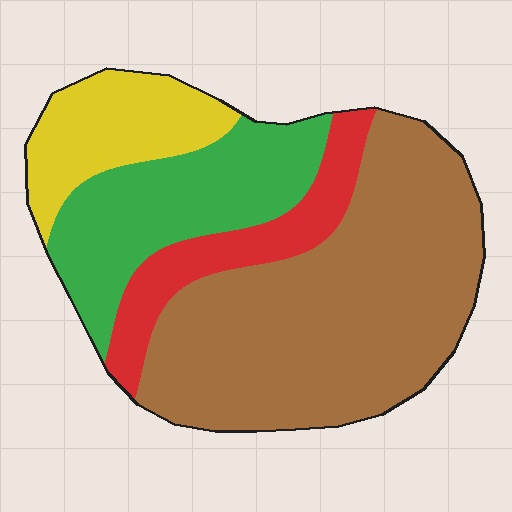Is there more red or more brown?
Brown.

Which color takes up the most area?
Brown, at roughly 50%.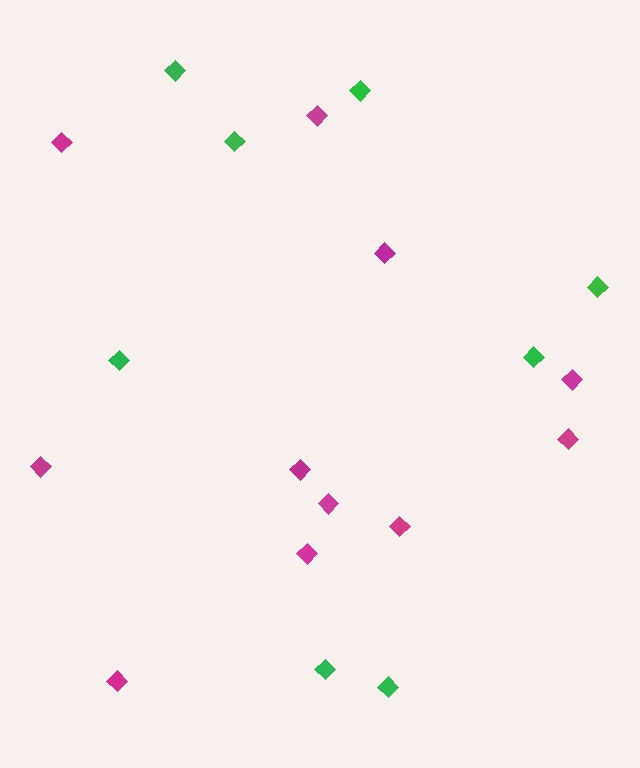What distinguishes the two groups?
There are 2 groups: one group of green diamonds (8) and one group of magenta diamonds (11).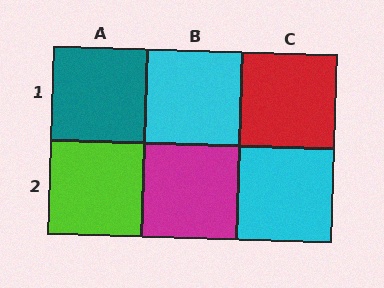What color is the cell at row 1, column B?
Cyan.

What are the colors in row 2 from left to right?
Lime, magenta, cyan.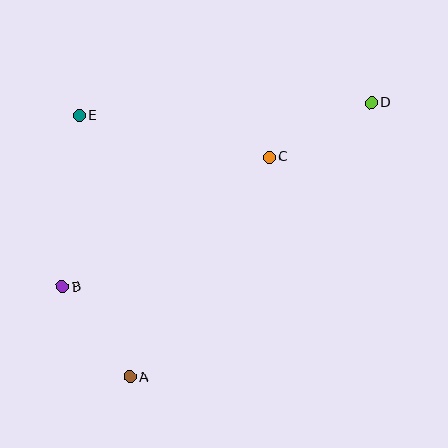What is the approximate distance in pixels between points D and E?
The distance between D and E is approximately 292 pixels.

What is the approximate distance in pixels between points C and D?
The distance between C and D is approximately 115 pixels.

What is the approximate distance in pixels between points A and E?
The distance between A and E is approximately 266 pixels.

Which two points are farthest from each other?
Points A and D are farthest from each other.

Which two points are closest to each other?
Points A and B are closest to each other.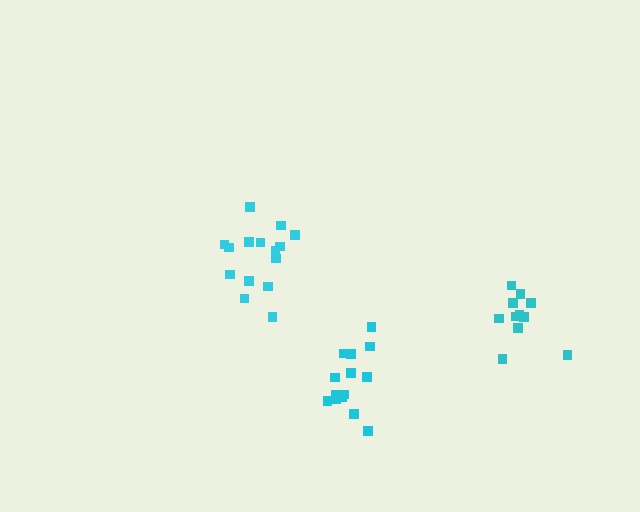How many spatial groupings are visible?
There are 3 spatial groupings.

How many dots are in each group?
Group 1: 15 dots, Group 2: 15 dots, Group 3: 11 dots (41 total).